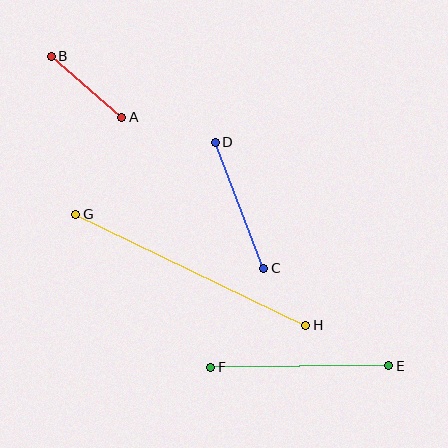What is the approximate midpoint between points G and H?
The midpoint is at approximately (191, 270) pixels.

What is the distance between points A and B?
The distance is approximately 93 pixels.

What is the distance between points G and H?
The distance is approximately 256 pixels.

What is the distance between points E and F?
The distance is approximately 178 pixels.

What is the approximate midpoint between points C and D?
The midpoint is at approximately (240, 205) pixels.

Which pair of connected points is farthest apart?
Points G and H are farthest apart.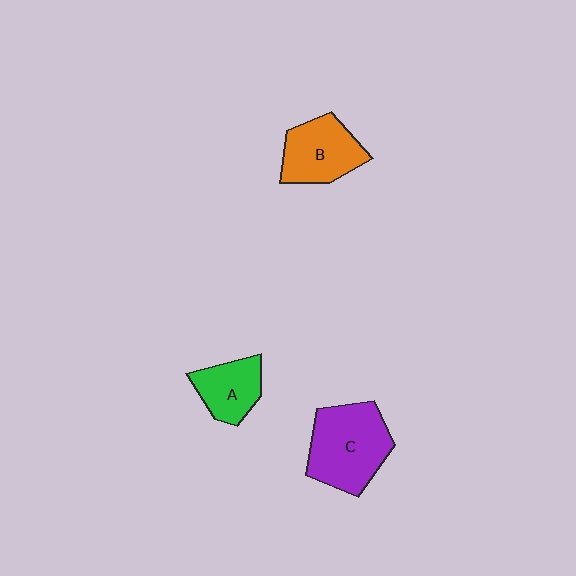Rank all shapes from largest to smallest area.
From largest to smallest: C (purple), B (orange), A (green).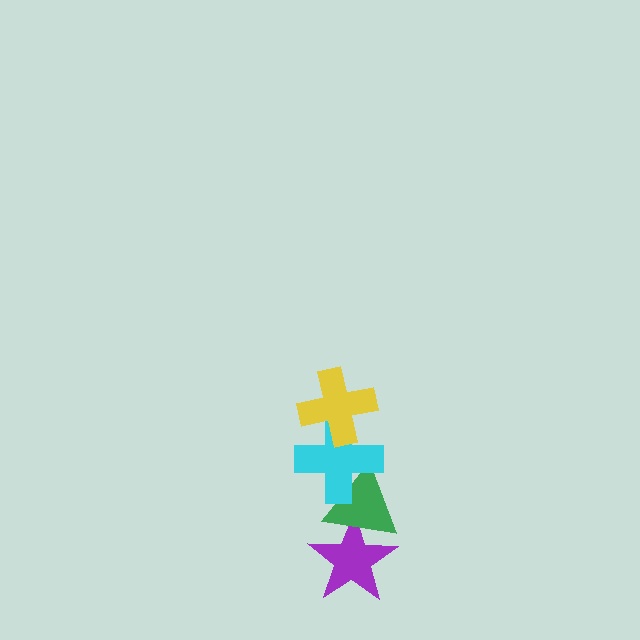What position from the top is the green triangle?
The green triangle is 3rd from the top.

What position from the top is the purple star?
The purple star is 4th from the top.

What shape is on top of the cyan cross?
The yellow cross is on top of the cyan cross.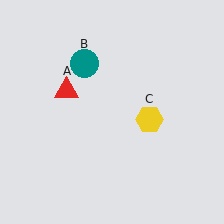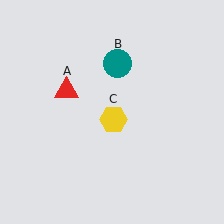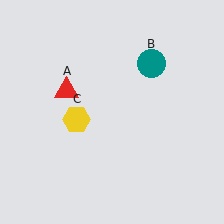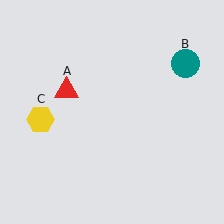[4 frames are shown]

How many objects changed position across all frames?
2 objects changed position: teal circle (object B), yellow hexagon (object C).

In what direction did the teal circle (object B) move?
The teal circle (object B) moved right.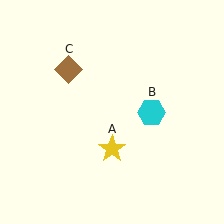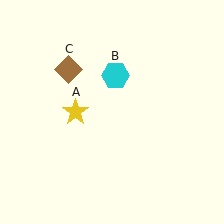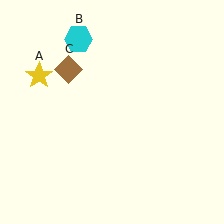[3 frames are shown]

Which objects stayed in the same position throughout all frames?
Brown diamond (object C) remained stationary.